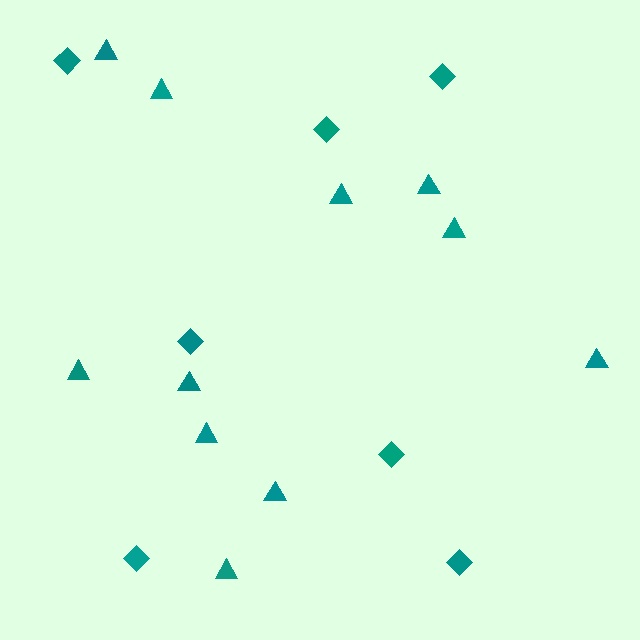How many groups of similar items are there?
There are 2 groups: one group of diamonds (7) and one group of triangles (11).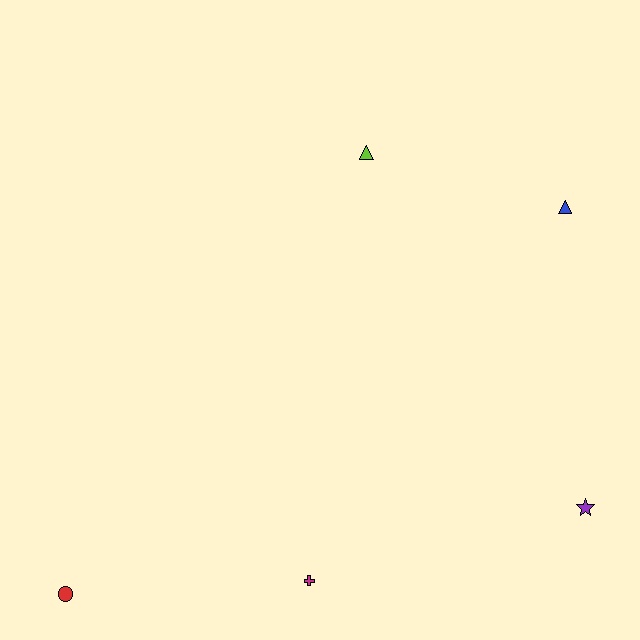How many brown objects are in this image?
There are no brown objects.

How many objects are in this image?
There are 5 objects.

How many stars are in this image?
There is 1 star.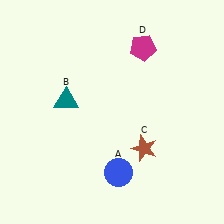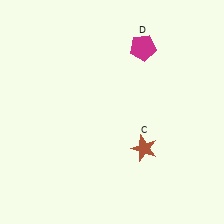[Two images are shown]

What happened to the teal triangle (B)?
The teal triangle (B) was removed in Image 2. It was in the top-left area of Image 1.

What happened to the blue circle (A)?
The blue circle (A) was removed in Image 2. It was in the bottom-right area of Image 1.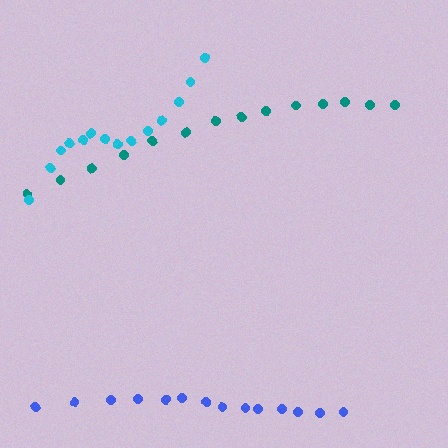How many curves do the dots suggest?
There are 3 distinct paths.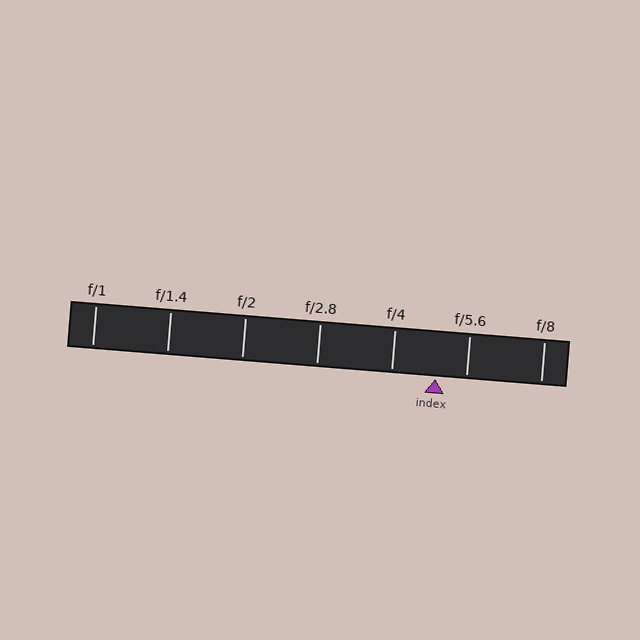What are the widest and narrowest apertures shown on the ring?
The widest aperture shown is f/1 and the narrowest is f/8.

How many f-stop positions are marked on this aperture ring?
There are 7 f-stop positions marked.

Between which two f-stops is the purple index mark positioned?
The index mark is between f/4 and f/5.6.